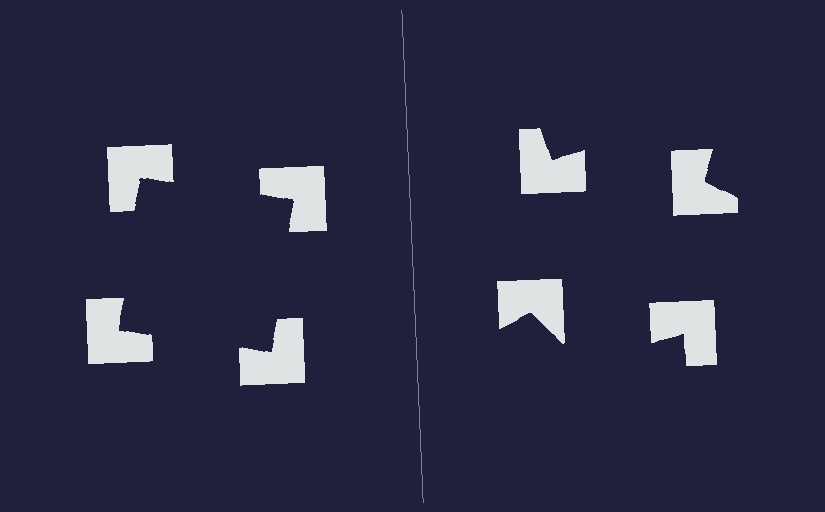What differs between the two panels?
The notched squares are positioned identically on both sides; only the wedge orientations differ. On the left they align to a square; on the right they are misaligned.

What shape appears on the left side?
An illusory square.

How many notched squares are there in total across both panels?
8 — 4 on each side.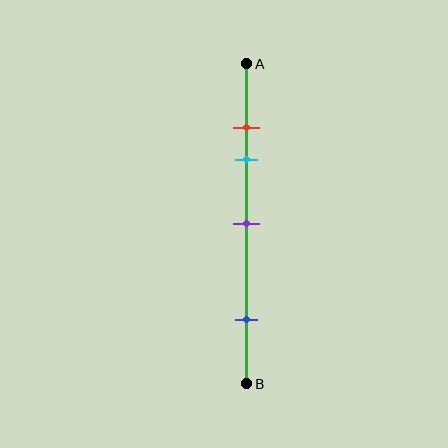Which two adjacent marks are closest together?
The red and cyan marks are the closest adjacent pair.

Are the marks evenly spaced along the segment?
No, the marks are not evenly spaced.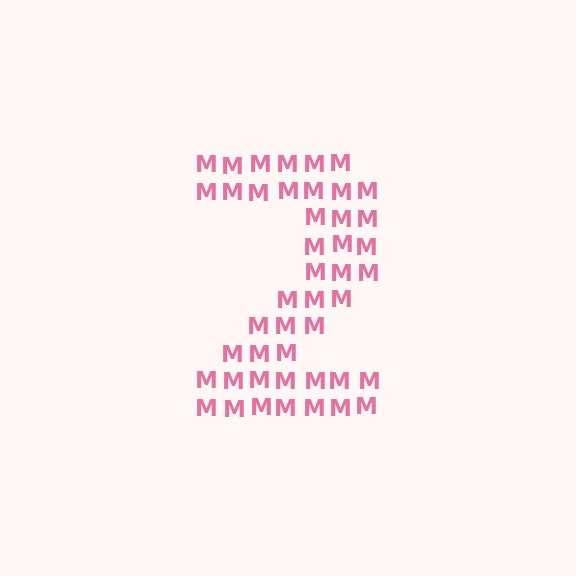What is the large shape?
The large shape is the digit 2.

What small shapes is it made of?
It is made of small letter M's.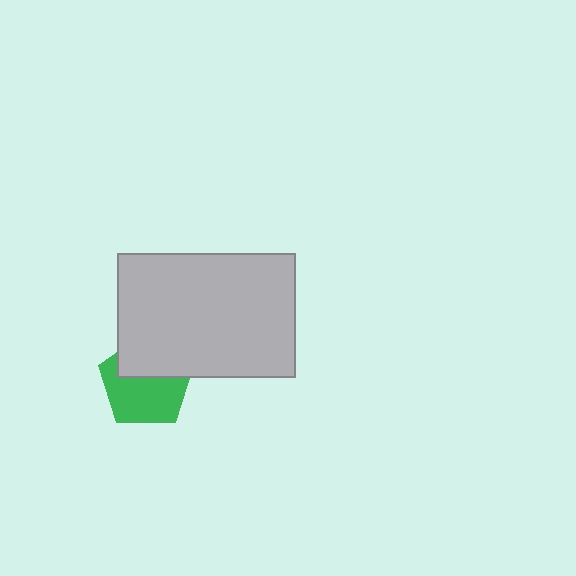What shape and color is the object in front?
The object in front is a light gray rectangle.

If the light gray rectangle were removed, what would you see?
You would see the complete green pentagon.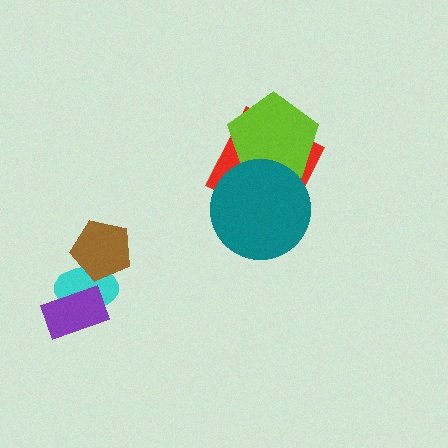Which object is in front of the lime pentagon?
The teal circle is in front of the lime pentagon.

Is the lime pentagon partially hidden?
Yes, it is partially covered by another shape.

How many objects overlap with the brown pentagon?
1 object overlaps with the brown pentagon.